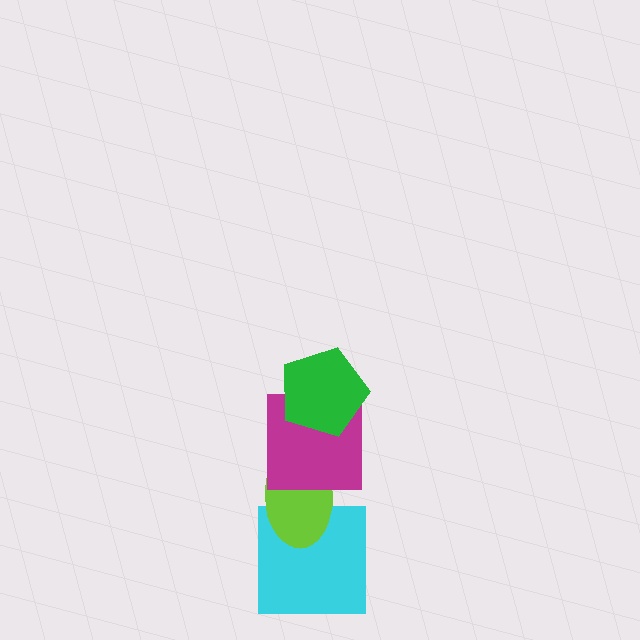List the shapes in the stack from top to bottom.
From top to bottom: the green pentagon, the magenta square, the lime ellipse, the cyan square.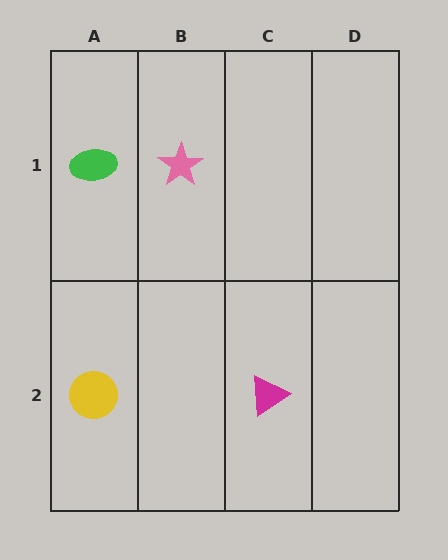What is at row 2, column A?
A yellow circle.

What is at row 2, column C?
A magenta triangle.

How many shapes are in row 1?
2 shapes.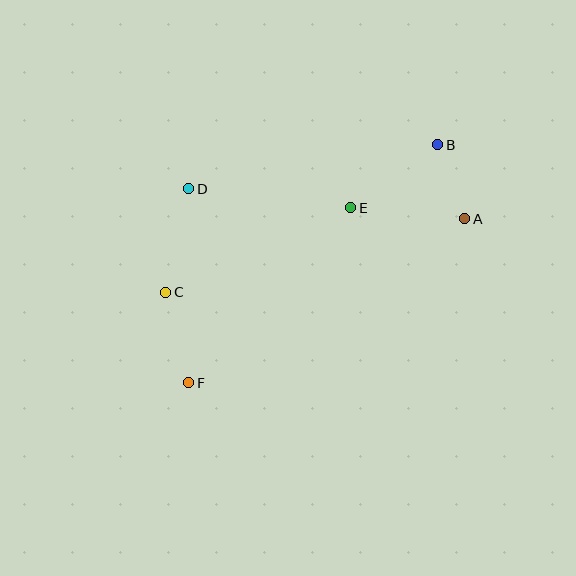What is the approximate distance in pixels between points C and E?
The distance between C and E is approximately 203 pixels.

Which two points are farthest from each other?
Points B and F are farthest from each other.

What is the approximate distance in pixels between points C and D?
The distance between C and D is approximately 106 pixels.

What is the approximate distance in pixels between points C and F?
The distance between C and F is approximately 93 pixels.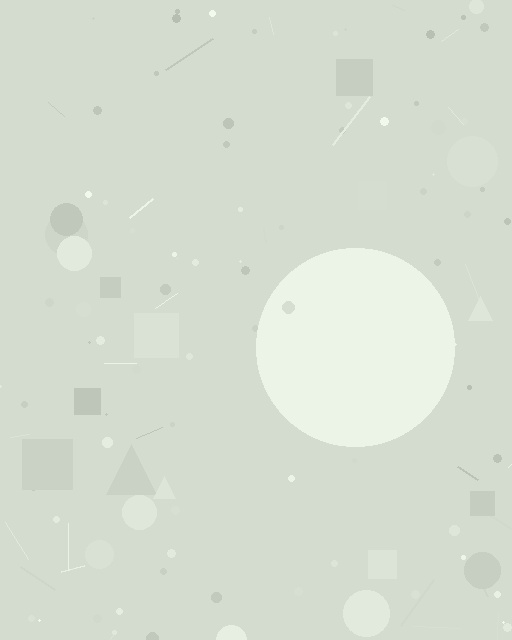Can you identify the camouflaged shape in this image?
The camouflaged shape is a circle.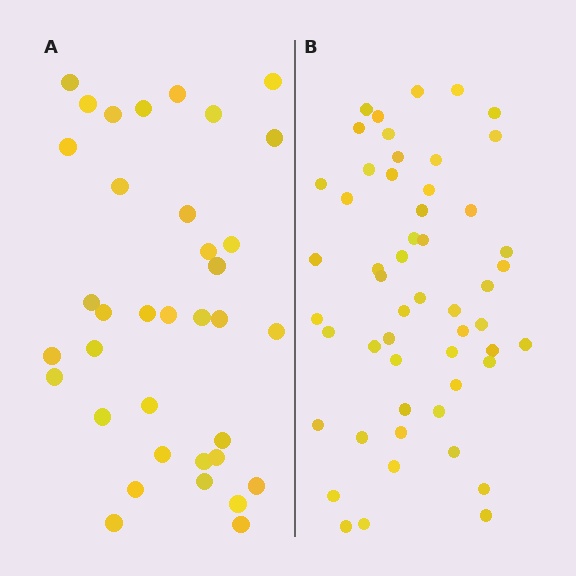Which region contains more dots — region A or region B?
Region B (the right region) has more dots.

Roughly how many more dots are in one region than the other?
Region B has approximately 15 more dots than region A.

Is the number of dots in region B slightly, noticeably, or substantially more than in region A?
Region B has substantially more. The ratio is roughly 1.5 to 1.